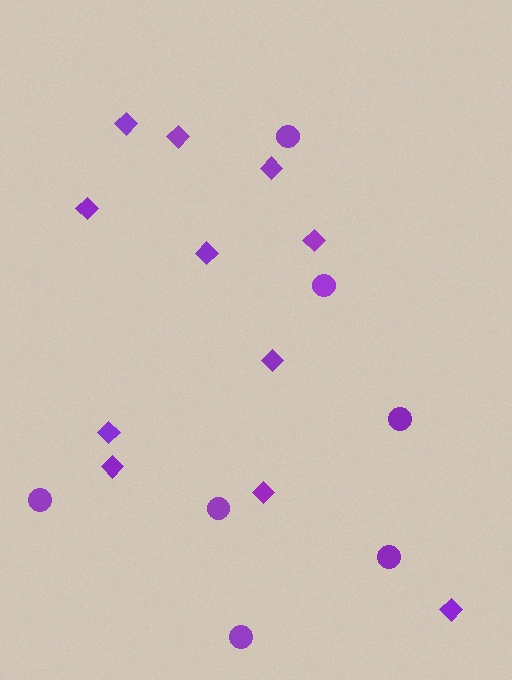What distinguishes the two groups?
There are 2 groups: one group of circles (7) and one group of diamonds (11).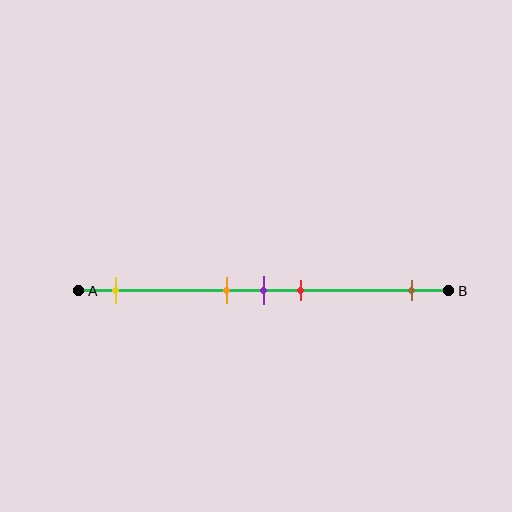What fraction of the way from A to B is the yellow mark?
The yellow mark is approximately 10% (0.1) of the way from A to B.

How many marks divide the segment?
There are 5 marks dividing the segment.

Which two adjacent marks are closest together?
The orange and purple marks are the closest adjacent pair.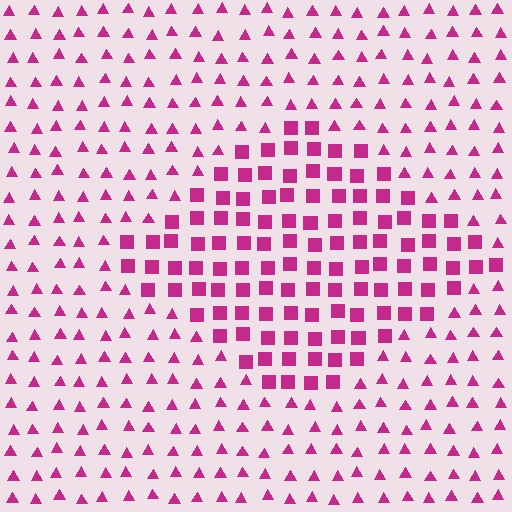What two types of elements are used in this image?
The image uses squares inside the diamond region and triangles outside it.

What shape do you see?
I see a diamond.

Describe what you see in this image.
The image is filled with small magenta elements arranged in a uniform grid. A diamond-shaped region contains squares, while the surrounding area contains triangles. The boundary is defined purely by the change in element shape.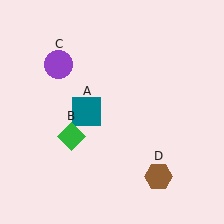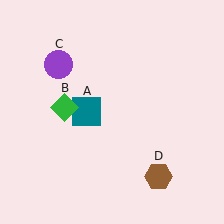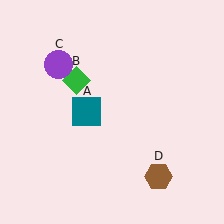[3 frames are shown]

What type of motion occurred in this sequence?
The green diamond (object B) rotated clockwise around the center of the scene.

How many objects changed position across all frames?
1 object changed position: green diamond (object B).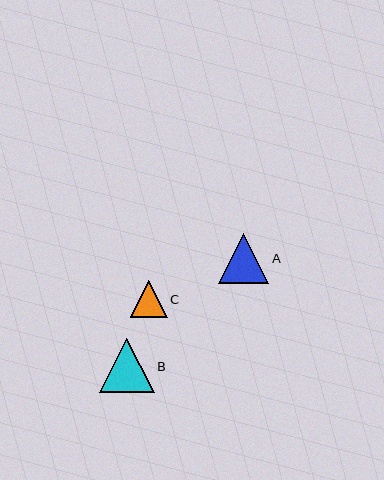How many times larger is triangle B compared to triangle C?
Triangle B is approximately 1.5 times the size of triangle C.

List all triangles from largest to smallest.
From largest to smallest: B, A, C.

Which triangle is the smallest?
Triangle C is the smallest with a size of approximately 37 pixels.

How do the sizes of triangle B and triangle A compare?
Triangle B and triangle A are approximately the same size.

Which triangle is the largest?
Triangle B is the largest with a size of approximately 55 pixels.